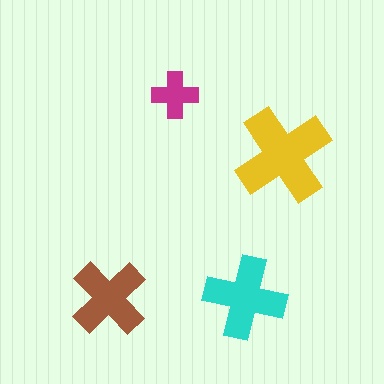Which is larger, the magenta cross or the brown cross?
The brown one.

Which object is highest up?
The magenta cross is topmost.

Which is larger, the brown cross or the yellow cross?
The yellow one.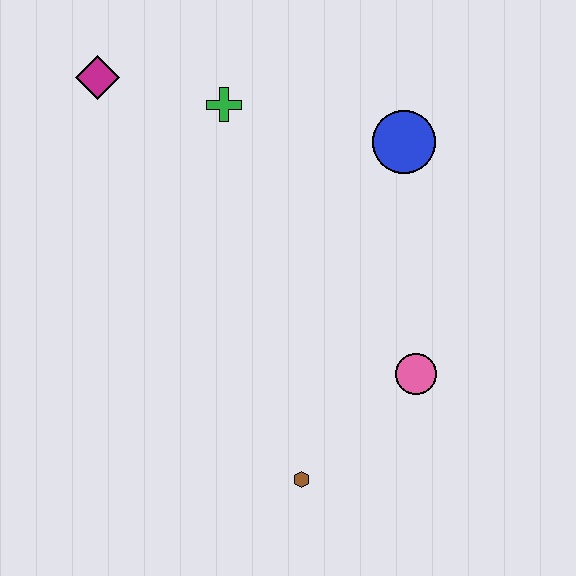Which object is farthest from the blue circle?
The brown hexagon is farthest from the blue circle.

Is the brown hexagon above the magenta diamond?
No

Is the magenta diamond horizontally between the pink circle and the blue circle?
No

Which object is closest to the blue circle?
The green cross is closest to the blue circle.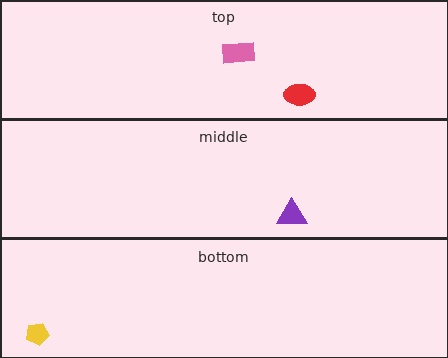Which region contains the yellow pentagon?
The bottom region.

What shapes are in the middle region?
The purple triangle.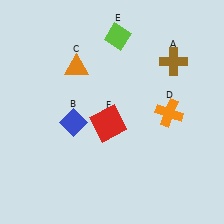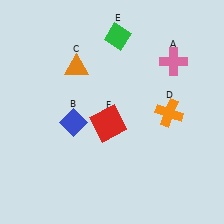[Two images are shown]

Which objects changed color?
A changed from brown to pink. E changed from lime to green.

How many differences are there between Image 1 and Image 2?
There are 2 differences between the two images.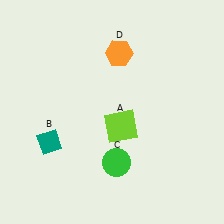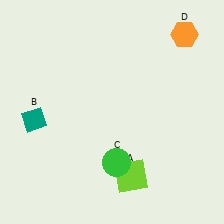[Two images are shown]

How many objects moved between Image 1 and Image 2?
3 objects moved between the two images.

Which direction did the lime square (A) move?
The lime square (A) moved down.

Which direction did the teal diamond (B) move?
The teal diamond (B) moved up.